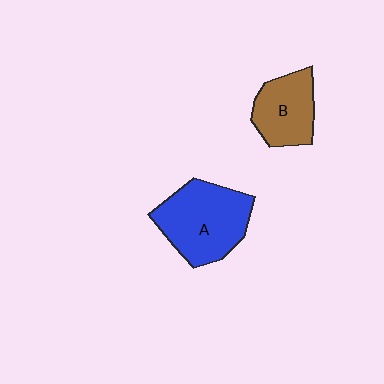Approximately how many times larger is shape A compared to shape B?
Approximately 1.5 times.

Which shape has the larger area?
Shape A (blue).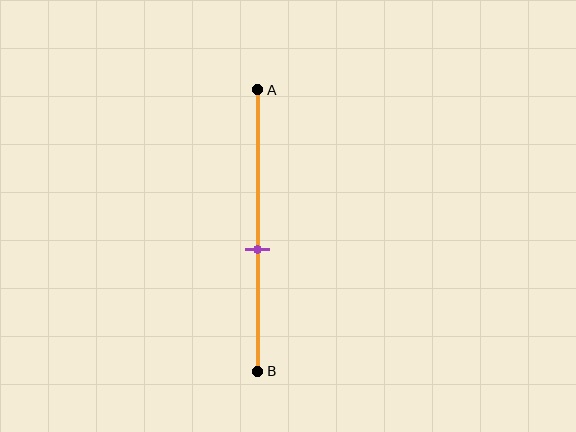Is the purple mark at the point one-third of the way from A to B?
No, the mark is at about 55% from A, not at the 33% one-third point.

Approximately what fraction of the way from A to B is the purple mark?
The purple mark is approximately 55% of the way from A to B.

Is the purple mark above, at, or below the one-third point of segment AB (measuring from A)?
The purple mark is below the one-third point of segment AB.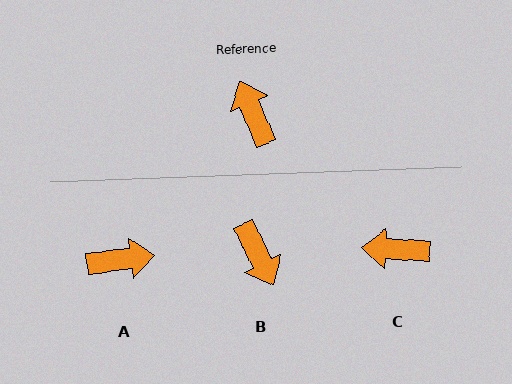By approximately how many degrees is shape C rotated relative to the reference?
Approximately 64 degrees counter-clockwise.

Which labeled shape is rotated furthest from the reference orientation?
B, about 177 degrees away.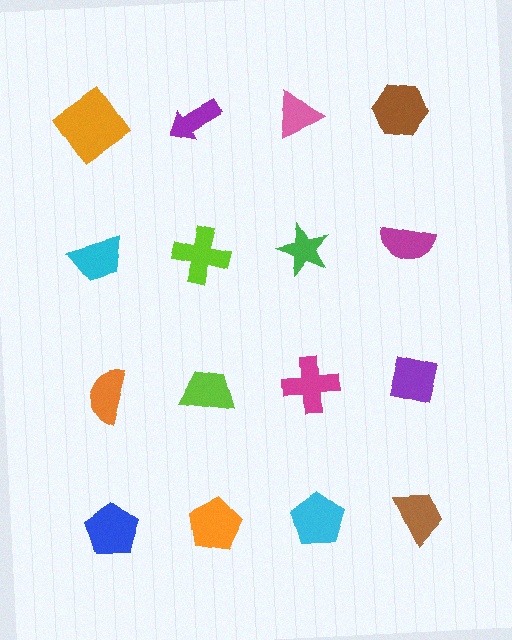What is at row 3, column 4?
A purple square.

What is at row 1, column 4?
A brown hexagon.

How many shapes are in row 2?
4 shapes.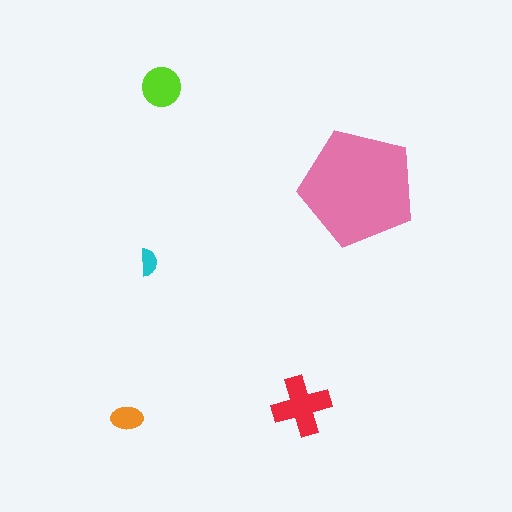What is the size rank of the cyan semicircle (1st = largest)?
5th.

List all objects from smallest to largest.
The cyan semicircle, the orange ellipse, the lime circle, the red cross, the pink pentagon.